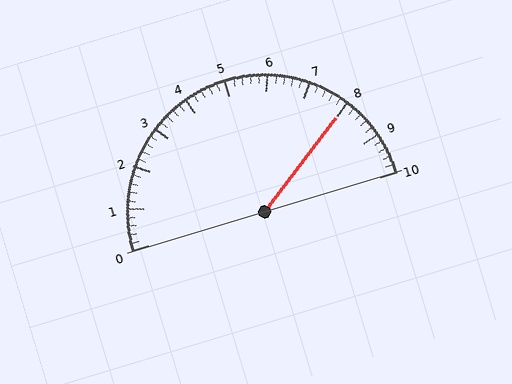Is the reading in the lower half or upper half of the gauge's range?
The reading is in the upper half of the range (0 to 10).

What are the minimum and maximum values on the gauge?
The gauge ranges from 0 to 10.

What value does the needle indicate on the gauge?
The needle indicates approximately 8.0.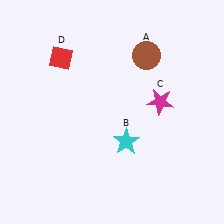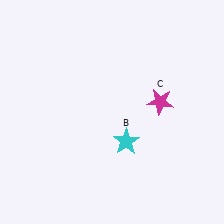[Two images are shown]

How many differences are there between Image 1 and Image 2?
There are 2 differences between the two images.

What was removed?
The brown circle (A), the red diamond (D) were removed in Image 2.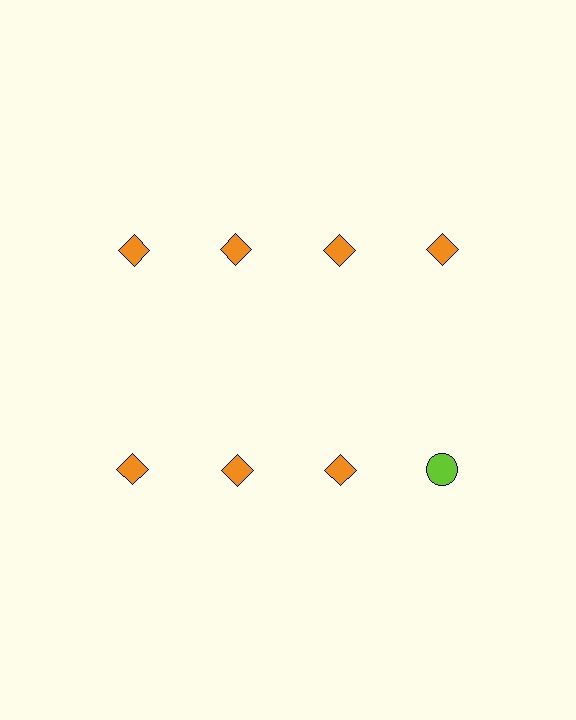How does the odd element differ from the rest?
It differs in both color (lime instead of orange) and shape (circle instead of diamond).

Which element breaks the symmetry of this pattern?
The lime circle in the second row, second from right column breaks the symmetry. All other shapes are orange diamonds.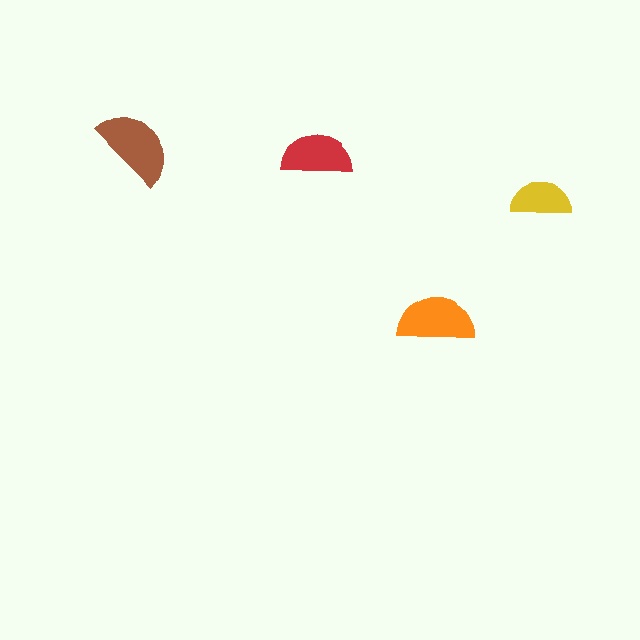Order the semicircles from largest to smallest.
the brown one, the orange one, the red one, the yellow one.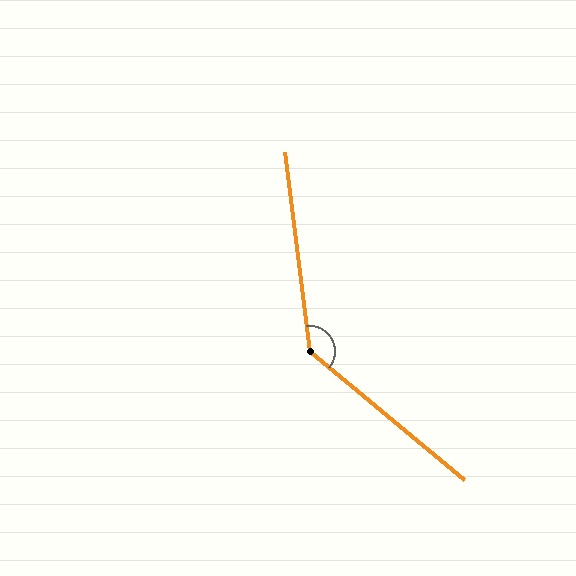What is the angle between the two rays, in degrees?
Approximately 137 degrees.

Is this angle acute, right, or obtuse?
It is obtuse.